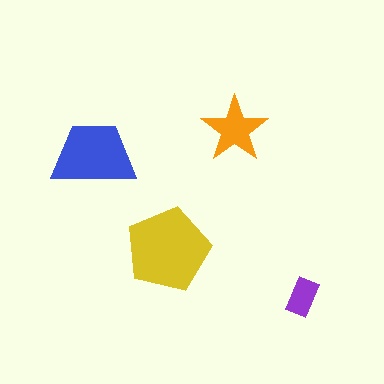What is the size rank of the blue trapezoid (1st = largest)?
2nd.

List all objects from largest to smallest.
The yellow pentagon, the blue trapezoid, the orange star, the purple rectangle.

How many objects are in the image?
There are 4 objects in the image.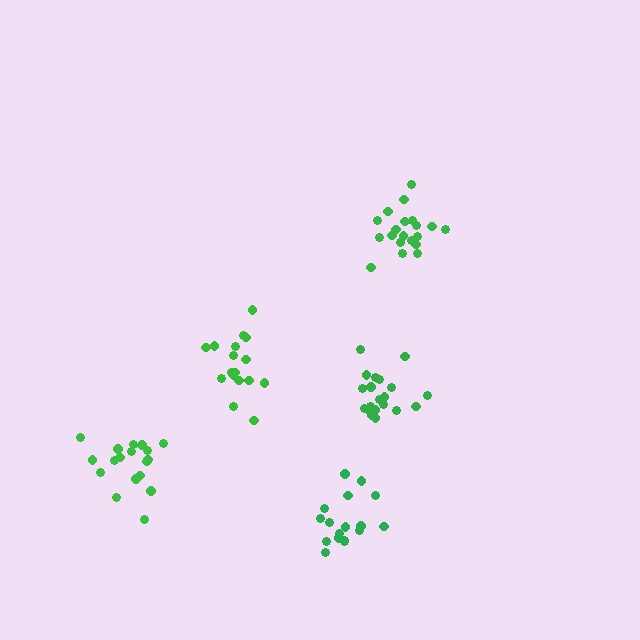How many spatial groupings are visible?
There are 5 spatial groupings.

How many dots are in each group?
Group 1: 17 dots, Group 2: 18 dots, Group 3: 20 dots, Group 4: 20 dots, Group 5: 17 dots (92 total).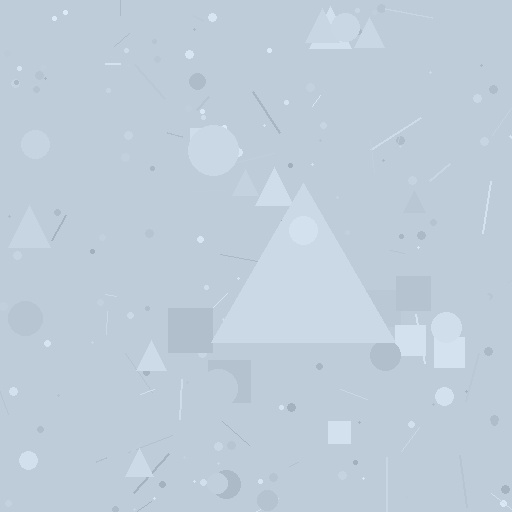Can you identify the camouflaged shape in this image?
The camouflaged shape is a triangle.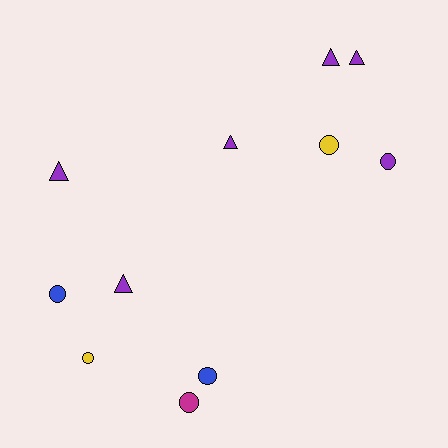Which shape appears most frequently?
Circle, with 6 objects.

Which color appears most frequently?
Purple, with 6 objects.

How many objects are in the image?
There are 11 objects.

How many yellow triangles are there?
There are no yellow triangles.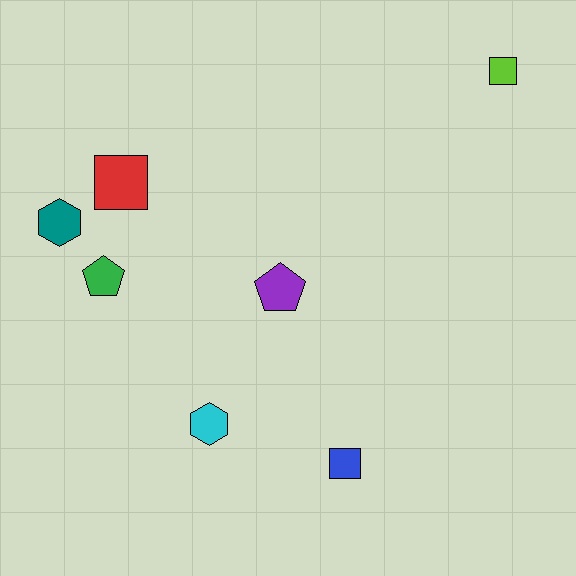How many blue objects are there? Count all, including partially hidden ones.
There is 1 blue object.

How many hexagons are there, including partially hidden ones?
There are 2 hexagons.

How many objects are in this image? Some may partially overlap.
There are 7 objects.